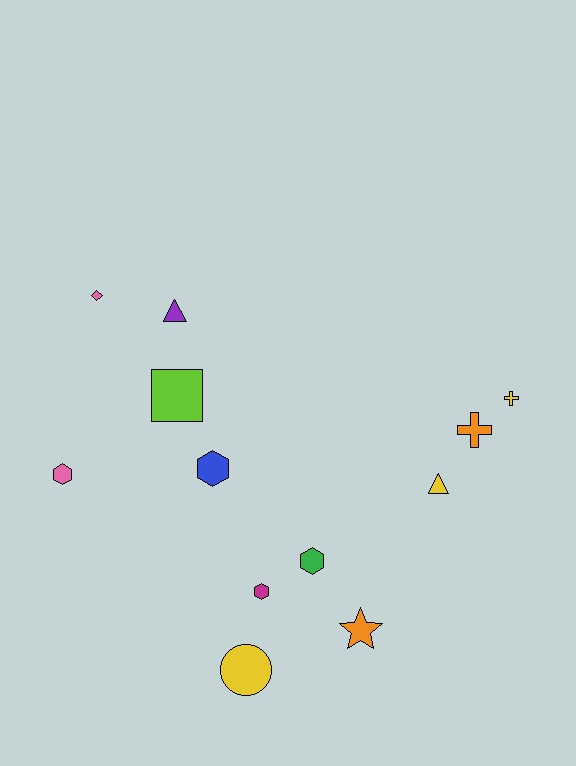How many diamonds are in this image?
There is 1 diamond.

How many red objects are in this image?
There are no red objects.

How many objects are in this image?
There are 12 objects.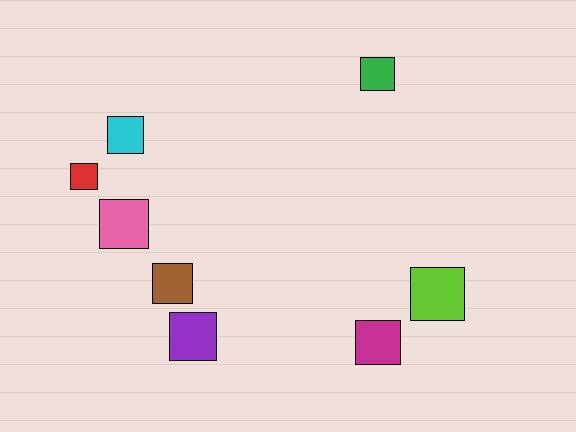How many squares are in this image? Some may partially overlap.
There are 8 squares.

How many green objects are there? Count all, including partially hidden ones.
There is 1 green object.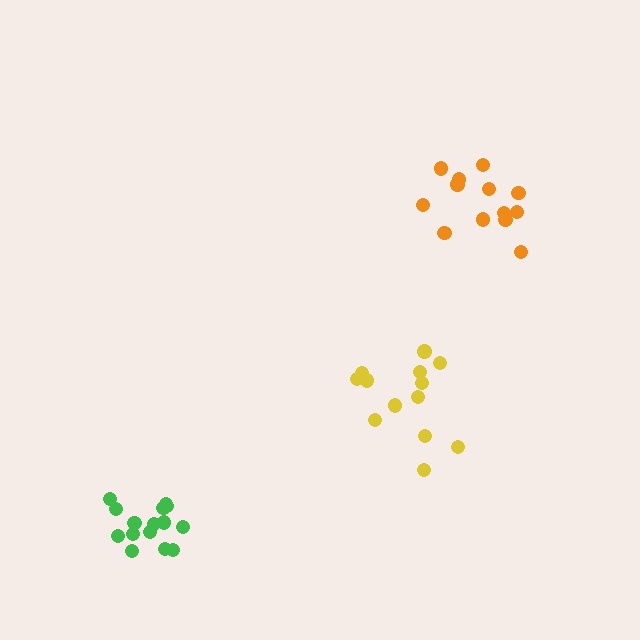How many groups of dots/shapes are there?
There are 3 groups.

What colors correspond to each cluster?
The clusters are colored: yellow, orange, green.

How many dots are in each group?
Group 1: 13 dots, Group 2: 13 dots, Group 3: 15 dots (41 total).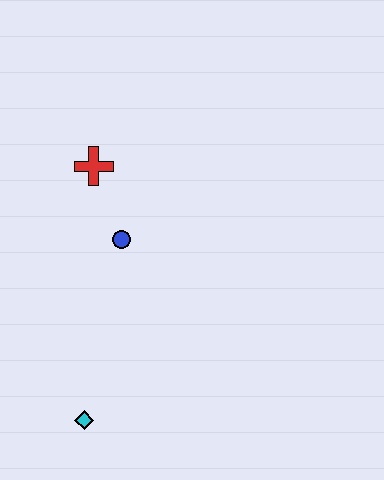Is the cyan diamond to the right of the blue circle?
No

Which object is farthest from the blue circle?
The cyan diamond is farthest from the blue circle.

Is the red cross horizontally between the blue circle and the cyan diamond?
Yes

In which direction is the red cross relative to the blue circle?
The red cross is above the blue circle.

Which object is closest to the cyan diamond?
The blue circle is closest to the cyan diamond.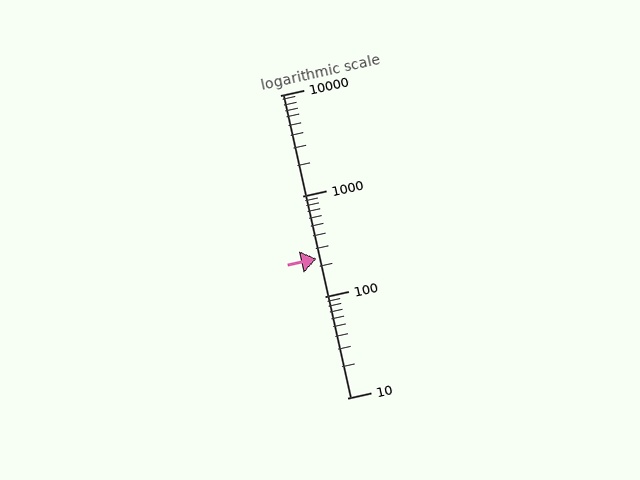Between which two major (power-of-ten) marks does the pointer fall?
The pointer is between 100 and 1000.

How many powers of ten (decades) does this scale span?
The scale spans 3 decades, from 10 to 10000.